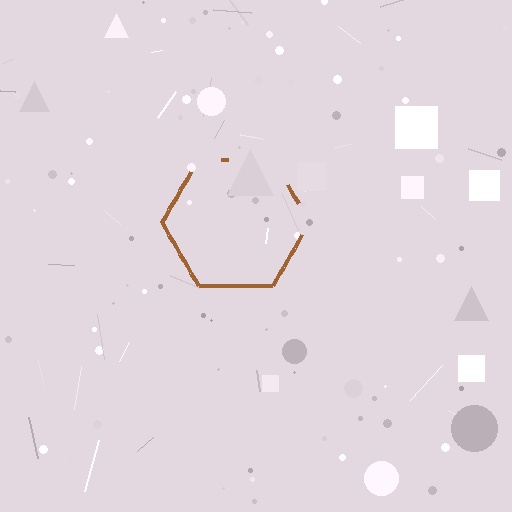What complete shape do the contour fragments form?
The contour fragments form a hexagon.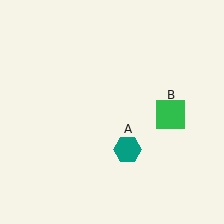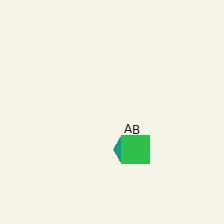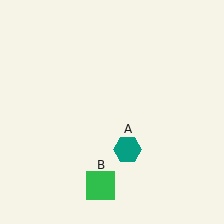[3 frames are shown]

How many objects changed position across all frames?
1 object changed position: green square (object B).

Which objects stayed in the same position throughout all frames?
Teal hexagon (object A) remained stationary.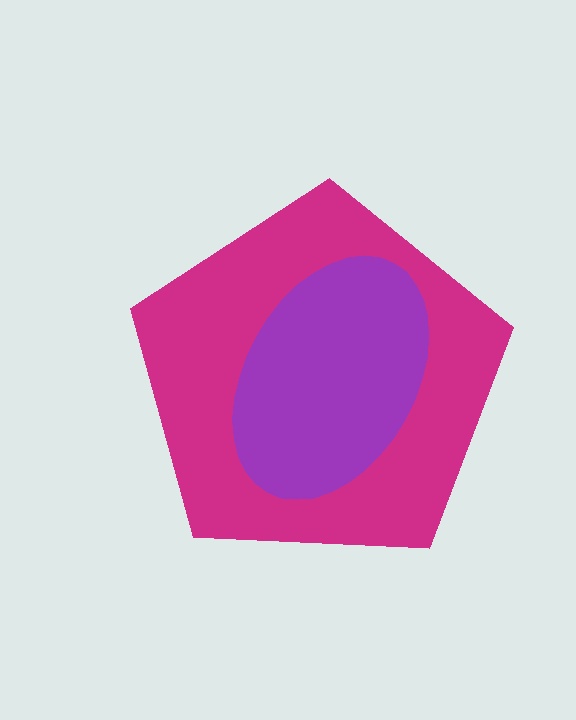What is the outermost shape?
The magenta pentagon.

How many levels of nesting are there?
2.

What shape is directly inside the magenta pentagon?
The purple ellipse.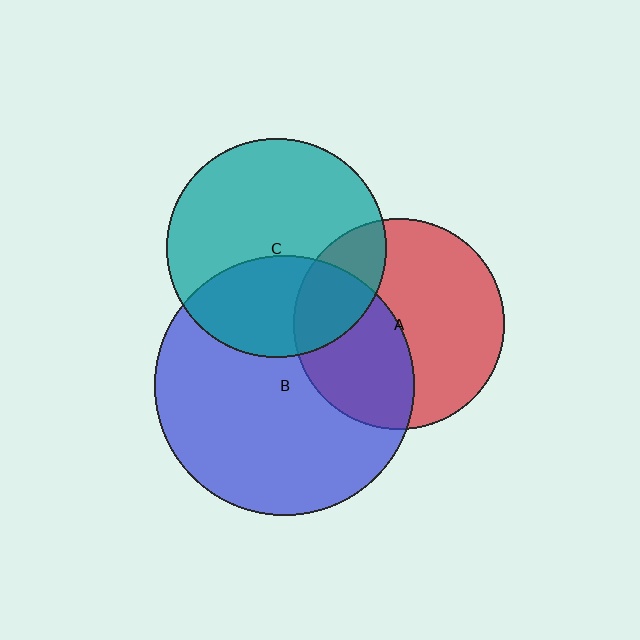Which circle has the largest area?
Circle B (blue).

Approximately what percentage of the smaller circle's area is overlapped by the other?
Approximately 35%.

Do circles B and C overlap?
Yes.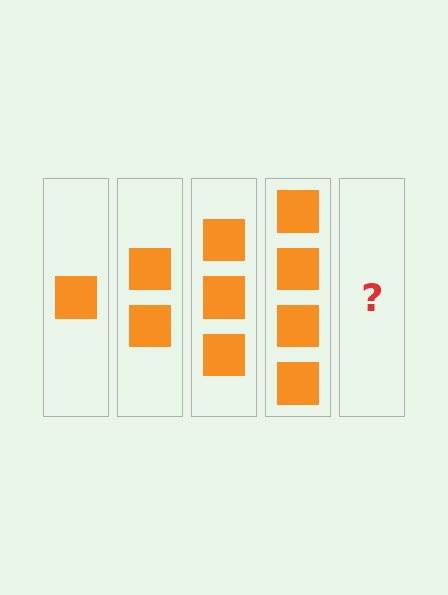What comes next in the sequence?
The next element should be 5 squares.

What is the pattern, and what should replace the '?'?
The pattern is that each step adds one more square. The '?' should be 5 squares.